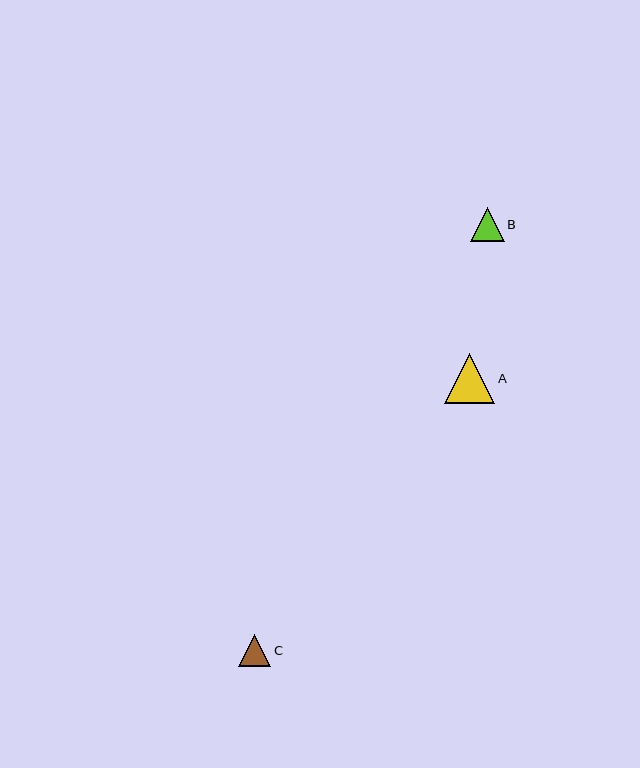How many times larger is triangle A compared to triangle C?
Triangle A is approximately 1.6 times the size of triangle C.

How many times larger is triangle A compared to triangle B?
Triangle A is approximately 1.5 times the size of triangle B.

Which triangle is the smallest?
Triangle C is the smallest with a size of approximately 32 pixels.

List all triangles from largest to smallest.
From largest to smallest: A, B, C.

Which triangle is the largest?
Triangle A is the largest with a size of approximately 50 pixels.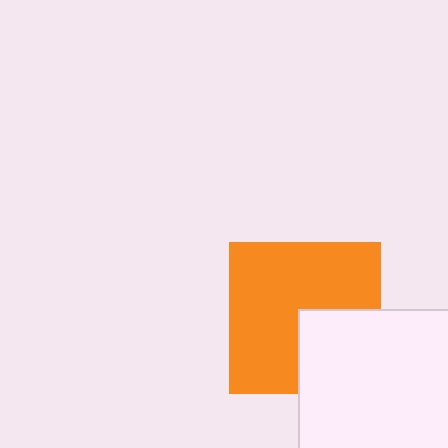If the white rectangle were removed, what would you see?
You would see the complete orange square.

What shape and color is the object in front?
The object in front is a white rectangle.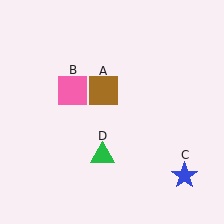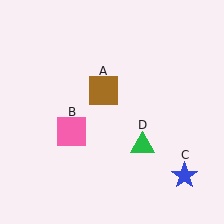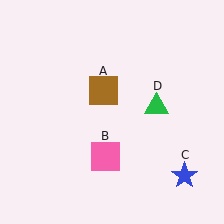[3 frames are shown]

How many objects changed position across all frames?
2 objects changed position: pink square (object B), green triangle (object D).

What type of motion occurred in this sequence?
The pink square (object B), green triangle (object D) rotated counterclockwise around the center of the scene.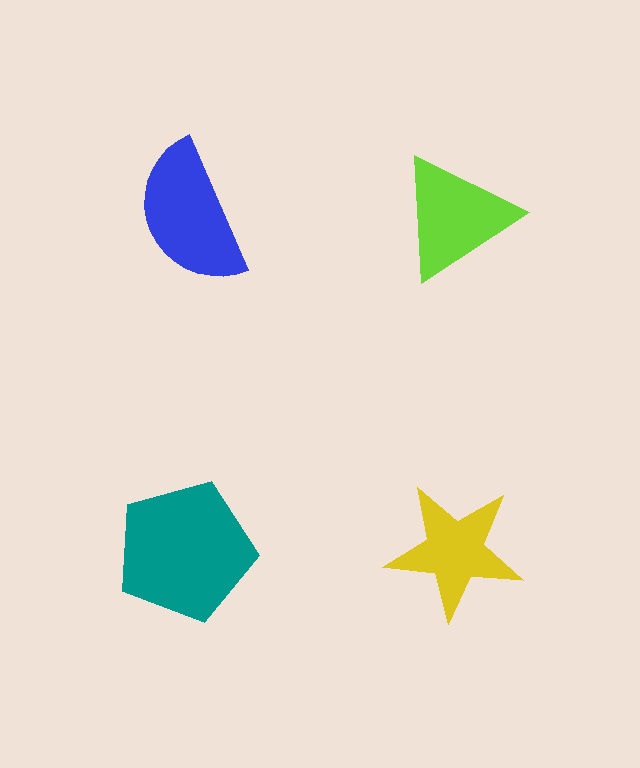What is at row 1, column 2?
A lime triangle.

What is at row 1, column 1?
A blue semicircle.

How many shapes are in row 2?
2 shapes.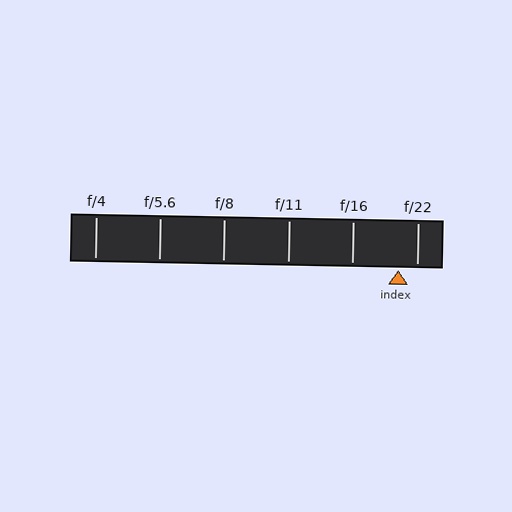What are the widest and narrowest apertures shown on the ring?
The widest aperture shown is f/4 and the narrowest is f/22.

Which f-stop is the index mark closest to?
The index mark is closest to f/22.